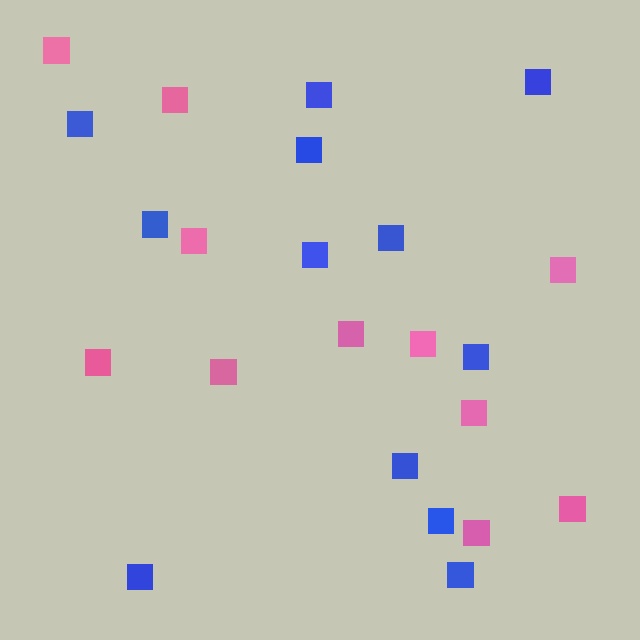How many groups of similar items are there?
There are 2 groups: one group of pink squares (11) and one group of blue squares (12).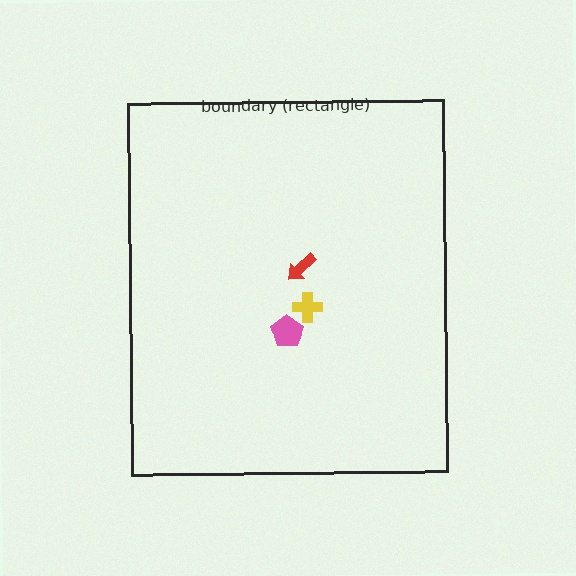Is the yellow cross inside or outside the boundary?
Inside.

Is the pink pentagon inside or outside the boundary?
Inside.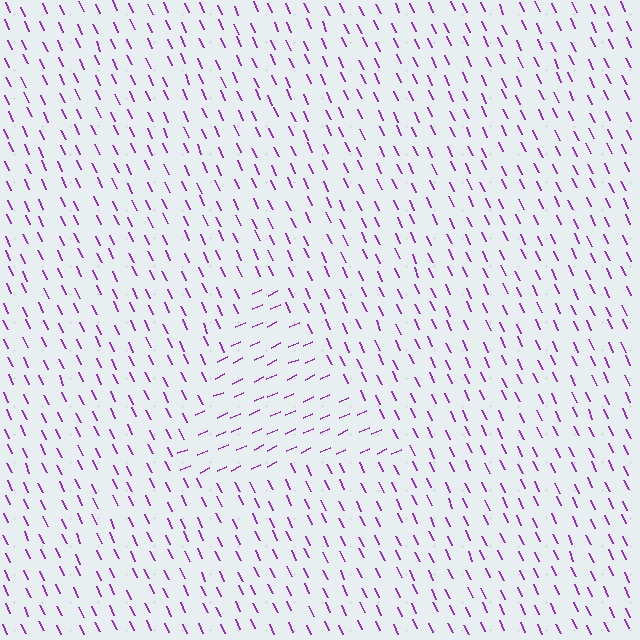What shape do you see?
I see a triangle.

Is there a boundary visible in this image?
Yes, there is a texture boundary formed by a change in line orientation.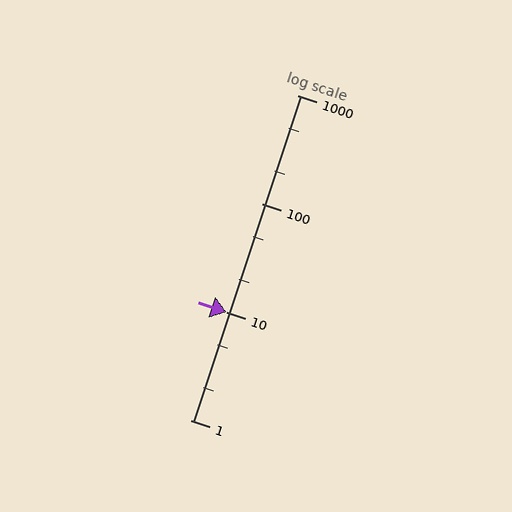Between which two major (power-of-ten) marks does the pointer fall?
The pointer is between 10 and 100.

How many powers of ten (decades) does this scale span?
The scale spans 3 decades, from 1 to 1000.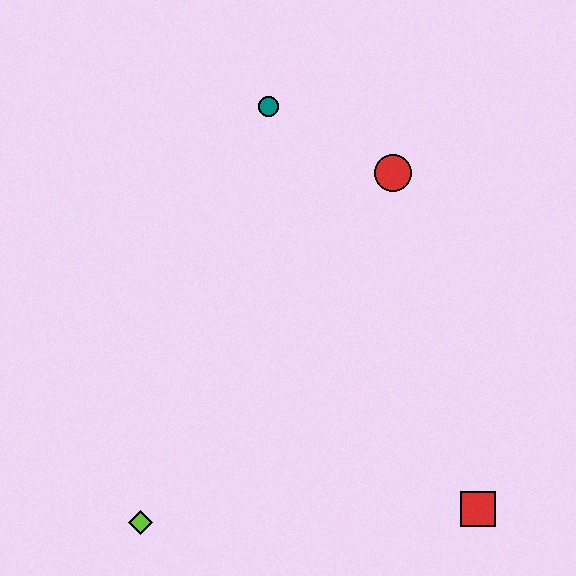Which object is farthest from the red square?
The teal circle is farthest from the red square.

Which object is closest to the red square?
The lime diamond is closest to the red square.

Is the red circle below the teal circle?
Yes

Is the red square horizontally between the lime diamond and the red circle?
No